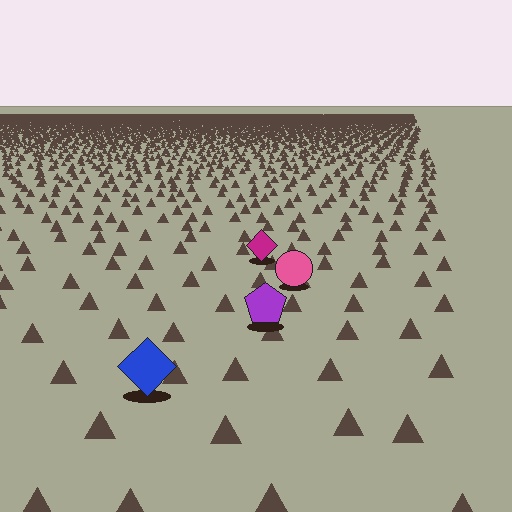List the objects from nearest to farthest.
From nearest to farthest: the blue diamond, the purple pentagon, the pink circle, the magenta diamond.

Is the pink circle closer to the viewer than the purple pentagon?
No. The purple pentagon is closer — you can tell from the texture gradient: the ground texture is coarser near it.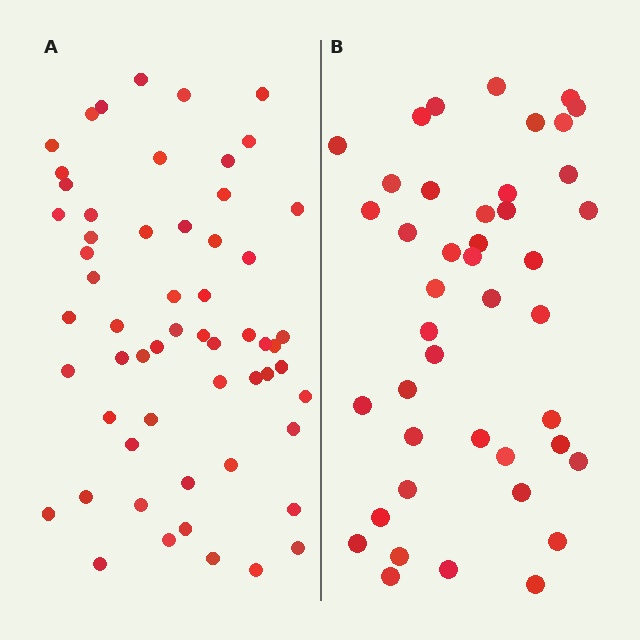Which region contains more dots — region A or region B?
Region A (the left region) has more dots.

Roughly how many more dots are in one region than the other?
Region A has approximately 15 more dots than region B.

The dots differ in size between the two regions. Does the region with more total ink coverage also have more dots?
No. Region B has more total ink coverage because its dots are larger, but region A actually contains more individual dots. Total area can be misleading — the number of items is what matters here.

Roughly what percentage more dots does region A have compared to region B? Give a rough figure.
About 35% more.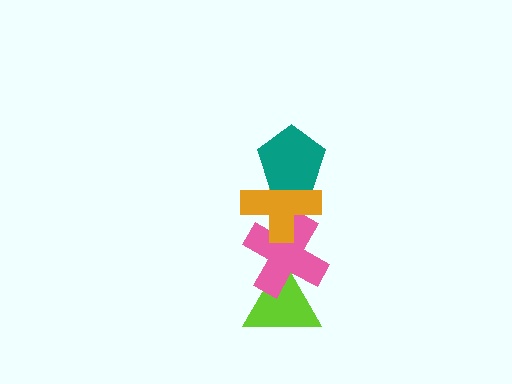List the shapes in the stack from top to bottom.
From top to bottom: the teal pentagon, the orange cross, the pink cross, the lime triangle.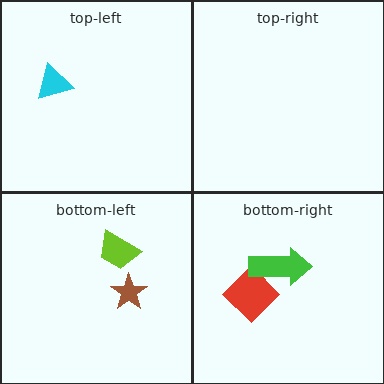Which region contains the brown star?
The bottom-left region.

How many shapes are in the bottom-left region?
2.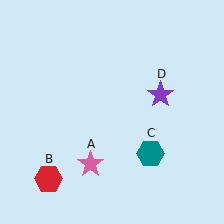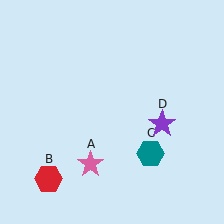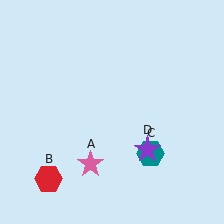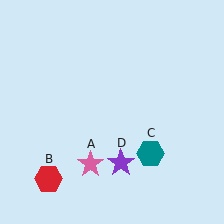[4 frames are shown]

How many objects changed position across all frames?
1 object changed position: purple star (object D).